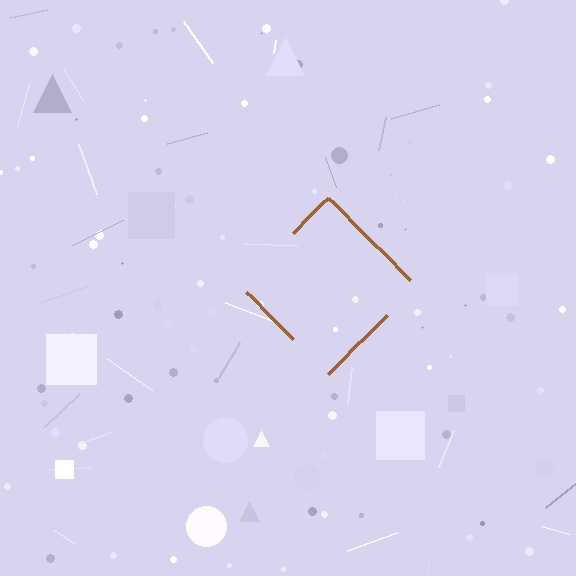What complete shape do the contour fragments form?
The contour fragments form a diamond.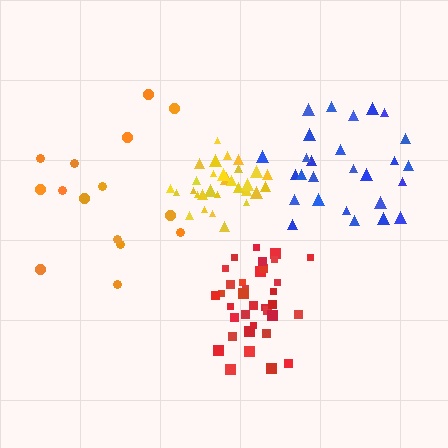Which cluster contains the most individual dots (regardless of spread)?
Red (35).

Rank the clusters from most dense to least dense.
yellow, red, blue, orange.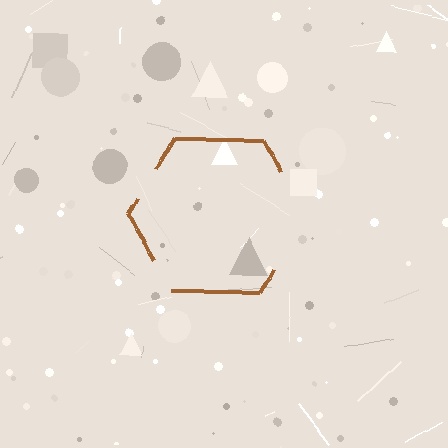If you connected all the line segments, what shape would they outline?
They would outline a hexagon.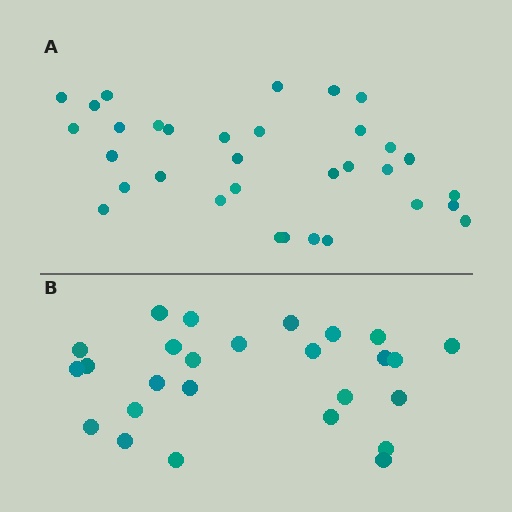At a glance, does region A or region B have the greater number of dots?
Region A (the top region) has more dots.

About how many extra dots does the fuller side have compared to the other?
Region A has roughly 8 or so more dots than region B.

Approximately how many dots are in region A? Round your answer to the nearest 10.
About 30 dots. (The exact count is 33, which rounds to 30.)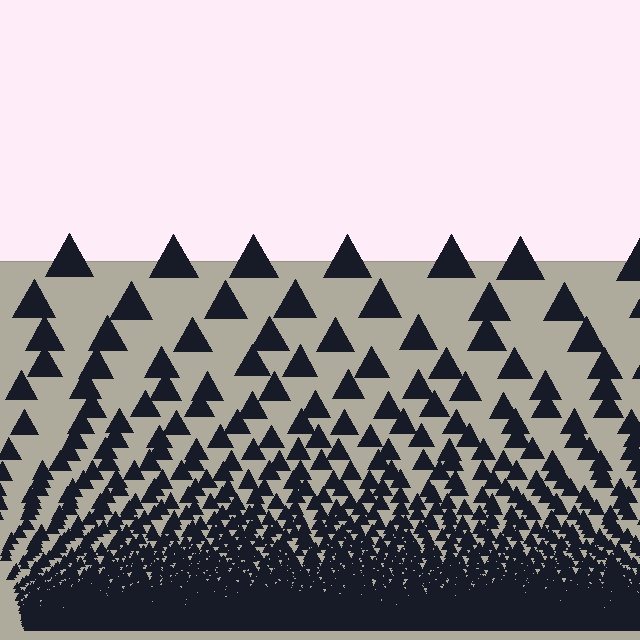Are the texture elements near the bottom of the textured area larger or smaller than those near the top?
Smaller. The gradient is inverted — elements near the bottom are smaller and denser.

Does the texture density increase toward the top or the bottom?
Density increases toward the bottom.